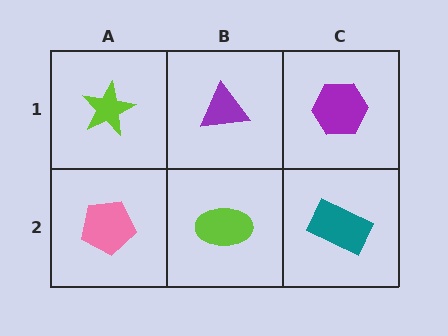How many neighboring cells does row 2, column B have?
3.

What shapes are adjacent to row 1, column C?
A teal rectangle (row 2, column C), a purple triangle (row 1, column B).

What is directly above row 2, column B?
A purple triangle.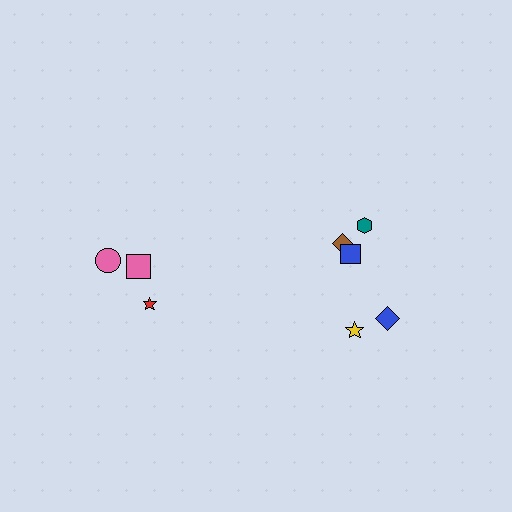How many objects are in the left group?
There are 3 objects.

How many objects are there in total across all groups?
There are 8 objects.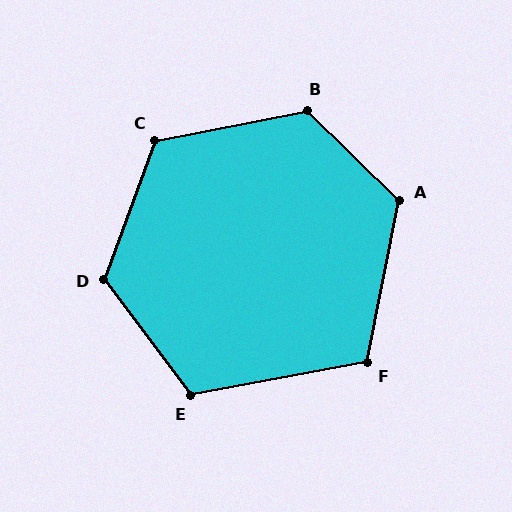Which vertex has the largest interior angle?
B, at approximately 125 degrees.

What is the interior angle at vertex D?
Approximately 123 degrees (obtuse).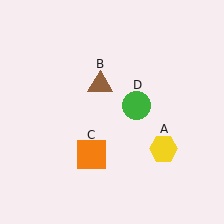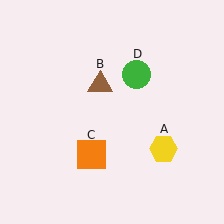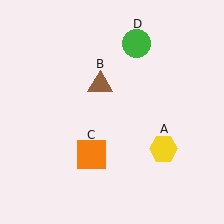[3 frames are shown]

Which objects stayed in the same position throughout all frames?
Yellow hexagon (object A) and brown triangle (object B) and orange square (object C) remained stationary.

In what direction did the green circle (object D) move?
The green circle (object D) moved up.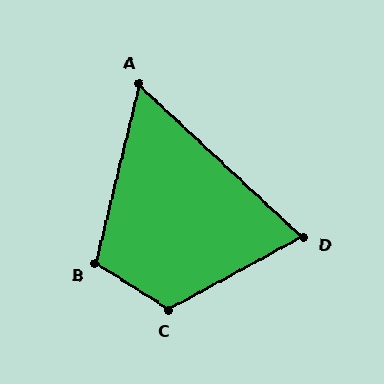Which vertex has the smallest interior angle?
A, at approximately 61 degrees.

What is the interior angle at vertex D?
Approximately 71 degrees (acute).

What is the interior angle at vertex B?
Approximately 109 degrees (obtuse).